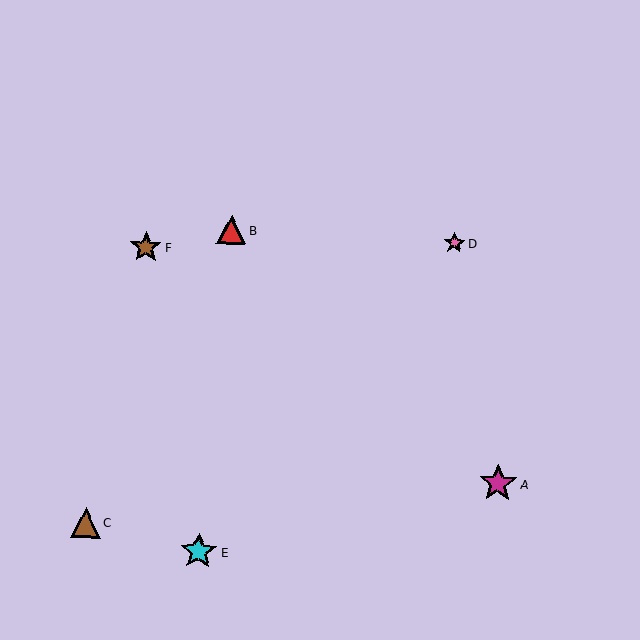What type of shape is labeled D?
Shape D is a pink star.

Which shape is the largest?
The magenta star (labeled A) is the largest.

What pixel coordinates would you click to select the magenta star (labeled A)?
Click at (498, 483) to select the magenta star A.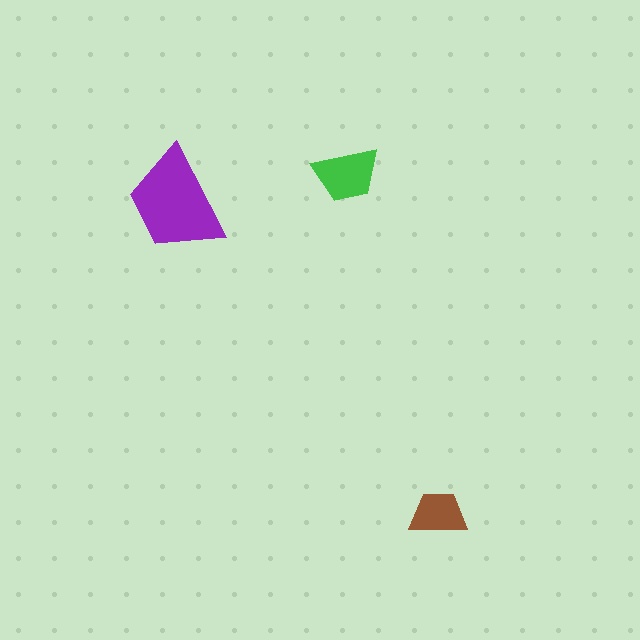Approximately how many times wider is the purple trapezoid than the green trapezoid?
About 1.5 times wider.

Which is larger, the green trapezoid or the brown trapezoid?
The green one.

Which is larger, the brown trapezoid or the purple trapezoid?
The purple one.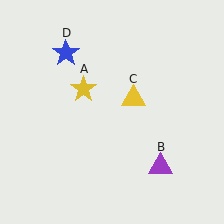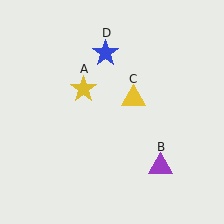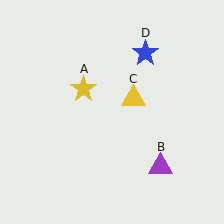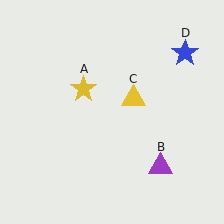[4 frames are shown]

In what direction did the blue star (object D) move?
The blue star (object D) moved right.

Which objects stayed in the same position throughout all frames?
Yellow star (object A) and purple triangle (object B) and yellow triangle (object C) remained stationary.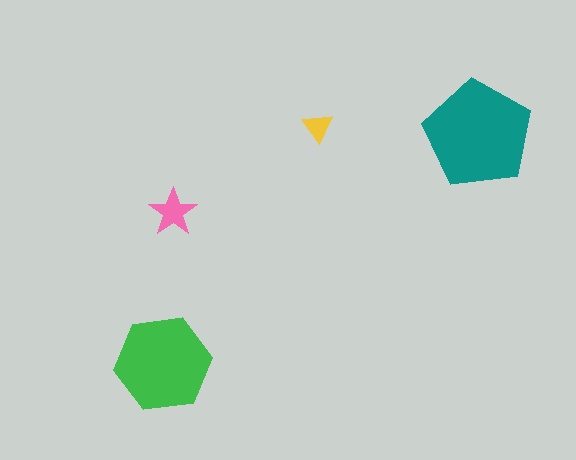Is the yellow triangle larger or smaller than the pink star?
Smaller.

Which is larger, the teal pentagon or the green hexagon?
The teal pentagon.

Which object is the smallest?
The yellow triangle.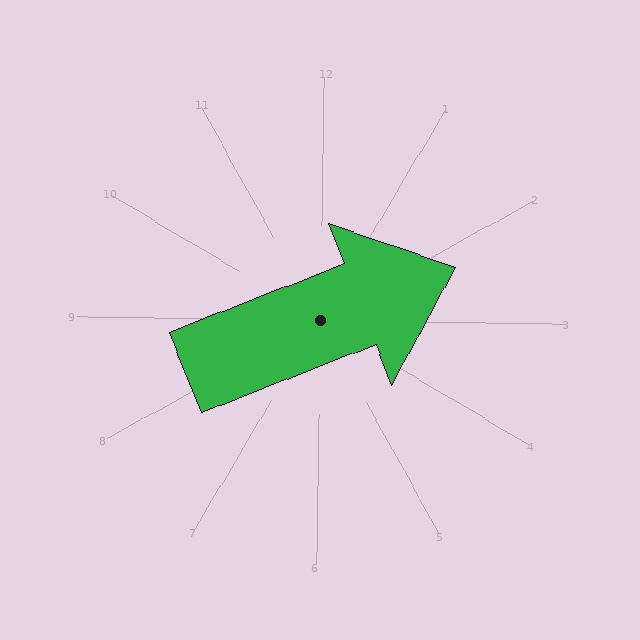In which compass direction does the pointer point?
East.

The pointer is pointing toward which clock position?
Roughly 2 o'clock.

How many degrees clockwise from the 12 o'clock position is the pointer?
Approximately 68 degrees.